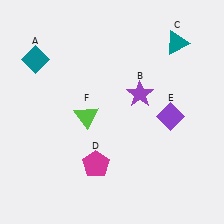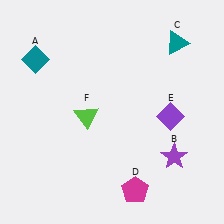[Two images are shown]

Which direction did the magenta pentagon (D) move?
The magenta pentagon (D) moved right.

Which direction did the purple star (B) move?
The purple star (B) moved down.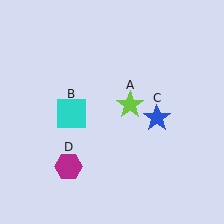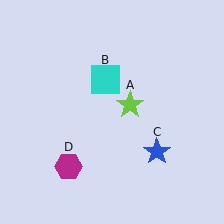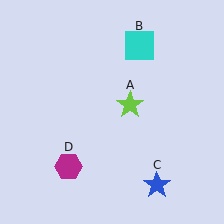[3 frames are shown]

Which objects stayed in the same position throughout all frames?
Lime star (object A) and magenta hexagon (object D) remained stationary.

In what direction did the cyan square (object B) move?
The cyan square (object B) moved up and to the right.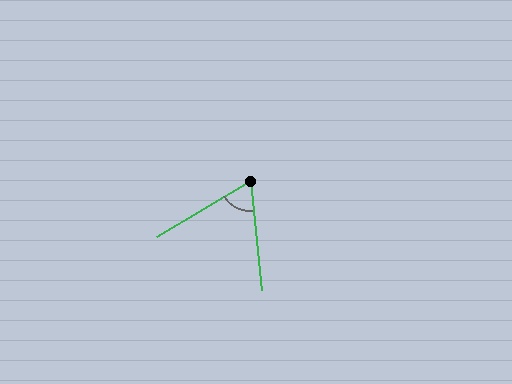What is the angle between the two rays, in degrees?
Approximately 65 degrees.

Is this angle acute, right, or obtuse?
It is acute.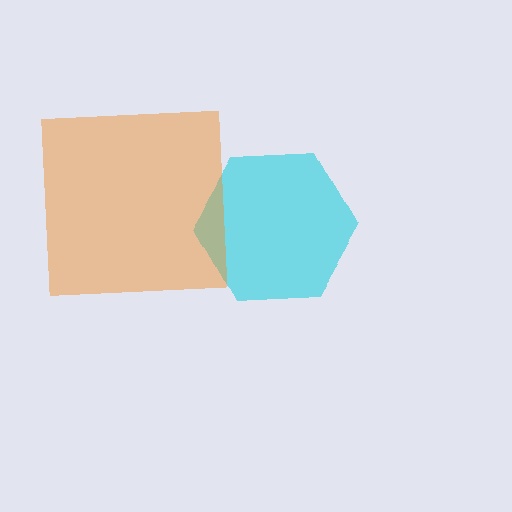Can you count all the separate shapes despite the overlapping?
Yes, there are 2 separate shapes.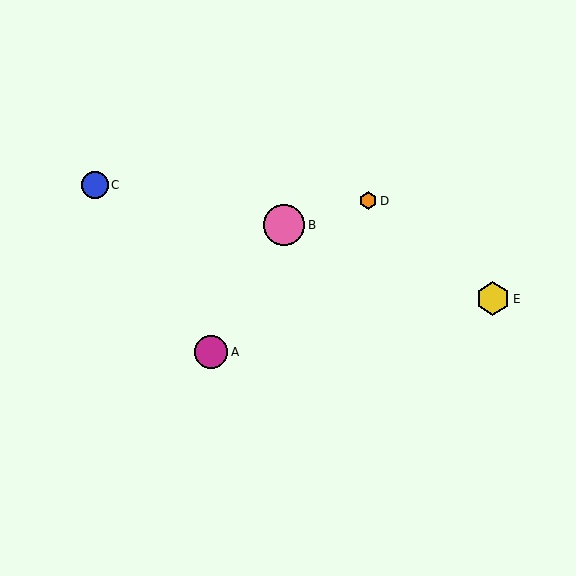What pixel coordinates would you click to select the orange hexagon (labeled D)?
Click at (368, 201) to select the orange hexagon D.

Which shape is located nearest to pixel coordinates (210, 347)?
The magenta circle (labeled A) at (211, 352) is nearest to that location.